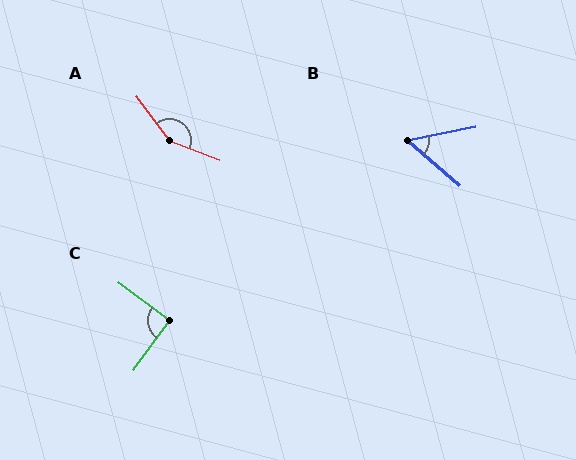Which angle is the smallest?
B, at approximately 52 degrees.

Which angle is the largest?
A, at approximately 148 degrees.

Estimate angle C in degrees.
Approximately 90 degrees.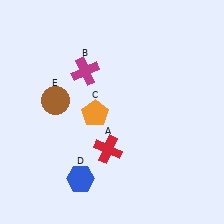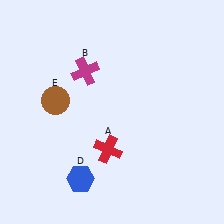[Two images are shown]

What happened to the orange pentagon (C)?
The orange pentagon (C) was removed in Image 2. It was in the bottom-left area of Image 1.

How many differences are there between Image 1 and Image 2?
There is 1 difference between the two images.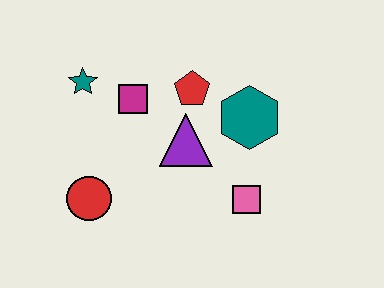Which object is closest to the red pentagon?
The purple triangle is closest to the red pentagon.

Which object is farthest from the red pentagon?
The red circle is farthest from the red pentagon.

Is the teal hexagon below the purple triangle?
No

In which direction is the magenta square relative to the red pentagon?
The magenta square is to the left of the red pentagon.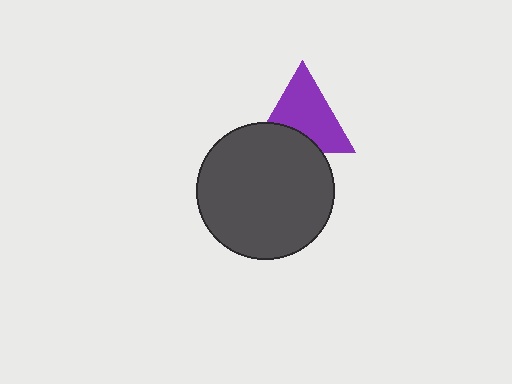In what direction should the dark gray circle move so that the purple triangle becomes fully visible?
The dark gray circle should move down. That is the shortest direction to clear the overlap and leave the purple triangle fully visible.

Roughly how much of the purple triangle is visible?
Most of it is visible (roughly 70%).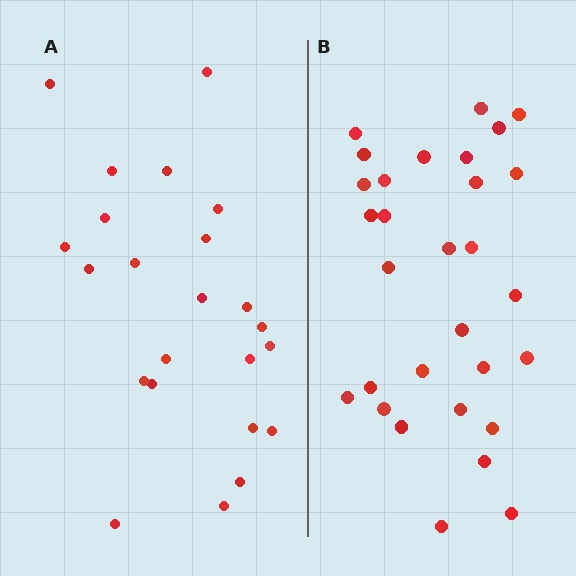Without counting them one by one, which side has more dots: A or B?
Region B (the right region) has more dots.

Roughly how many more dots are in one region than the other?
Region B has roughly 8 or so more dots than region A.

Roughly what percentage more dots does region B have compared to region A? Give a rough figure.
About 30% more.